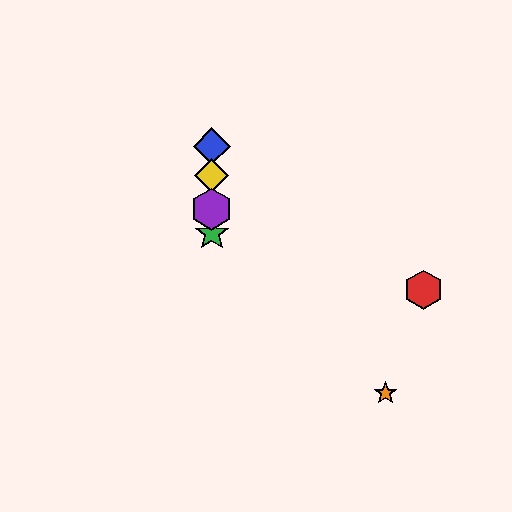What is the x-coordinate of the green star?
The green star is at x≈212.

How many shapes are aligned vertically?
4 shapes (the blue diamond, the green star, the yellow diamond, the purple hexagon) are aligned vertically.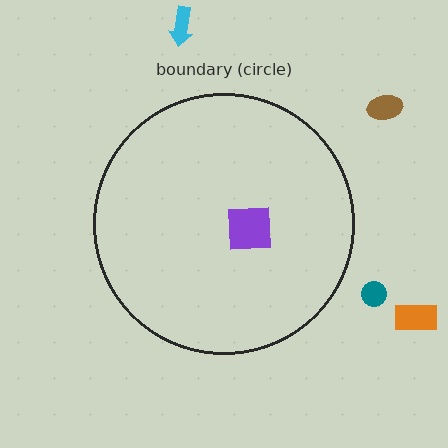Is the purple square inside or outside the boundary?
Inside.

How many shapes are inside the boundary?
1 inside, 4 outside.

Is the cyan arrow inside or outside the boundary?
Outside.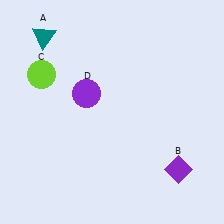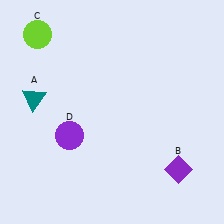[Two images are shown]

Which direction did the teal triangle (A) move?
The teal triangle (A) moved down.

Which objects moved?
The objects that moved are: the teal triangle (A), the lime circle (C), the purple circle (D).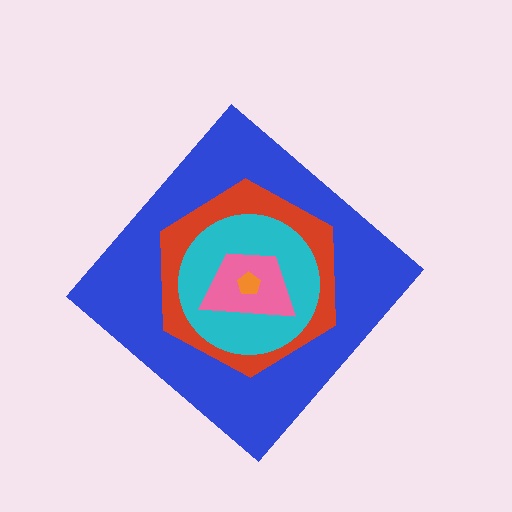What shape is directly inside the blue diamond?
The red hexagon.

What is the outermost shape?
The blue diamond.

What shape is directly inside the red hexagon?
The cyan circle.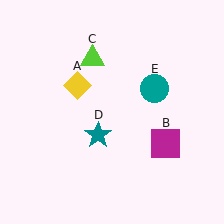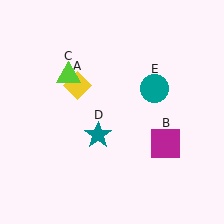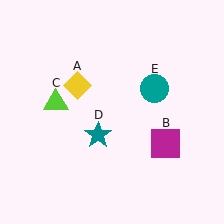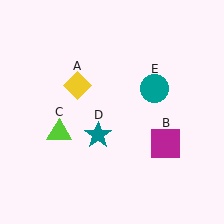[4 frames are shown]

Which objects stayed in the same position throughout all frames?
Yellow diamond (object A) and magenta square (object B) and teal star (object D) and teal circle (object E) remained stationary.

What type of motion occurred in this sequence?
The lime triangle (object C) rotated counterclockwise around the center of the scene.